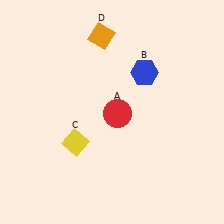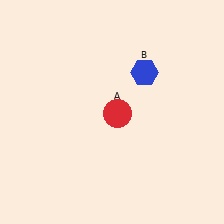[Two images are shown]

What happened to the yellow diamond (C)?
The yellow diamond (C) was removed in Image 2. It was in the bottom-left area of Image 1.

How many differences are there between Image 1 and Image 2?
There are 2 differences between the two images.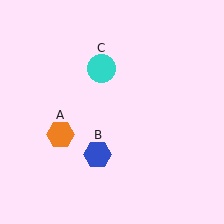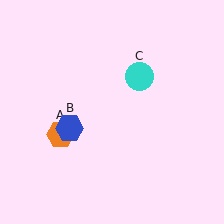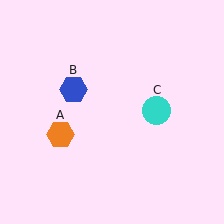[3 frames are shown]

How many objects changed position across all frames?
2 objects changed position: blue hexagon (object B), cyan circle (object C).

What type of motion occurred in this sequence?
The blue hexagon (object B), cyan circle (object C) rotated clockwise around the center of the scene.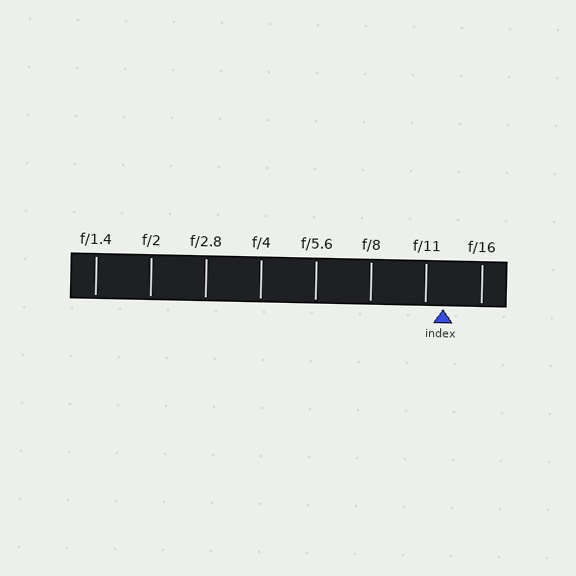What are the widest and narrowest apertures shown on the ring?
The widest aperture shown is f/1.4 and the narrowest is f/16.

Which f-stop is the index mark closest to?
The index mark is closest to f/11.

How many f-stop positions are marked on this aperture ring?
There are 8 f-stop positions marked.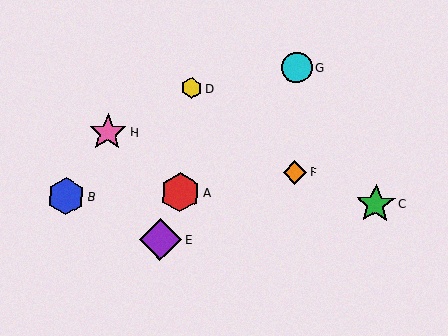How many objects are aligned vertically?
2 objects (F, G) are aligned vertically.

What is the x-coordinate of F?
Object F is at x≈295.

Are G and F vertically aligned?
Yes, both are at x≈297.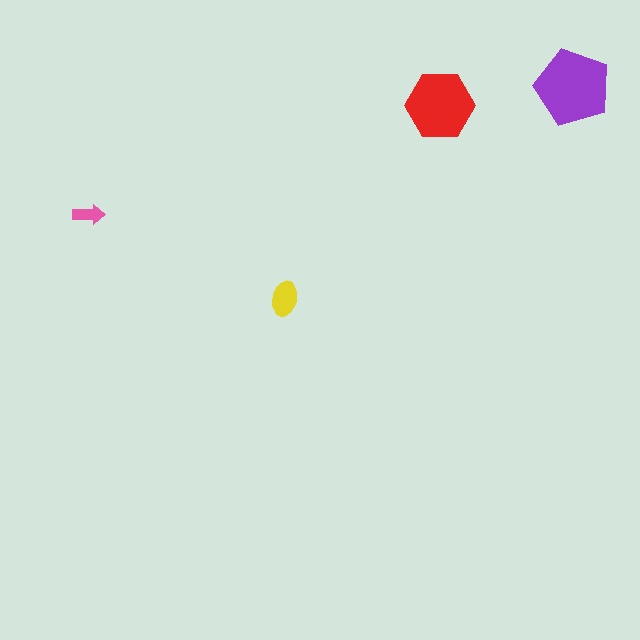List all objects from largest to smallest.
The purple pentagon, the red hexagon, the yellow ellipse, the pink arrow.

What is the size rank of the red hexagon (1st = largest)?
2nd.